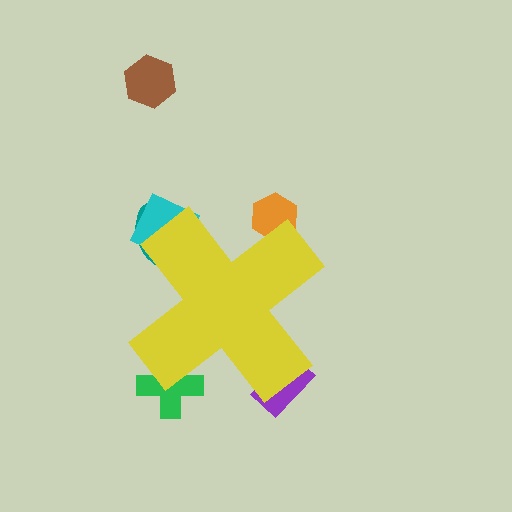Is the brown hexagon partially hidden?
No, the brown hexagon is fully visible.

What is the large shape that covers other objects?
A yellow cross.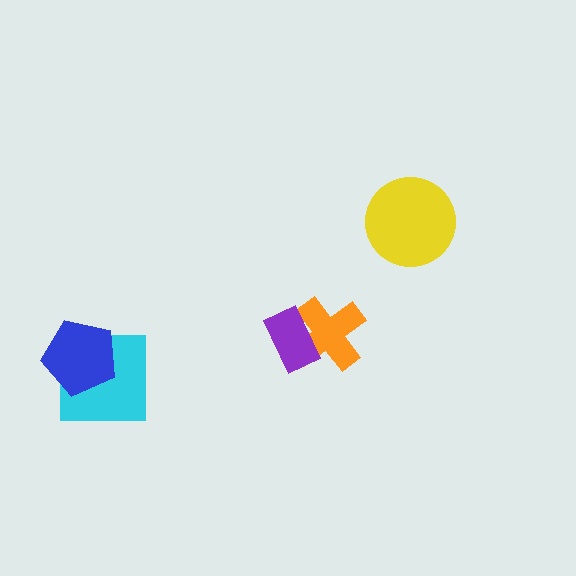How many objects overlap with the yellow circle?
0 objects overlap with the yellow circle.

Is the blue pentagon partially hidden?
No, no other shape covers it.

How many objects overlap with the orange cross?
1 object overlaps with the orange cross.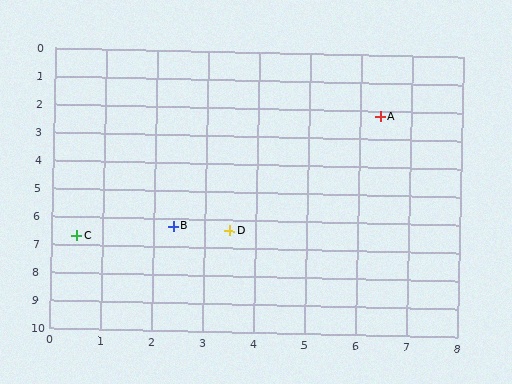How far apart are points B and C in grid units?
Points B and C are about 1.9 grid units apart.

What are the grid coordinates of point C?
Point C is at approximately (0.5, 6.7).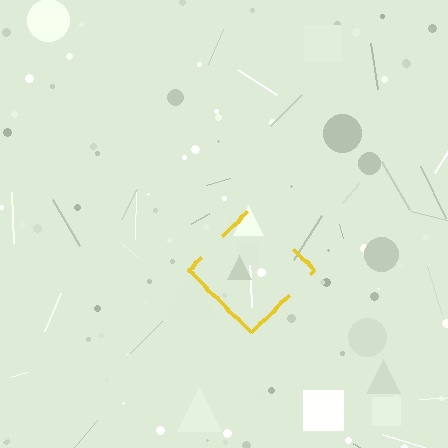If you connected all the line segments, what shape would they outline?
They would outline a diamond.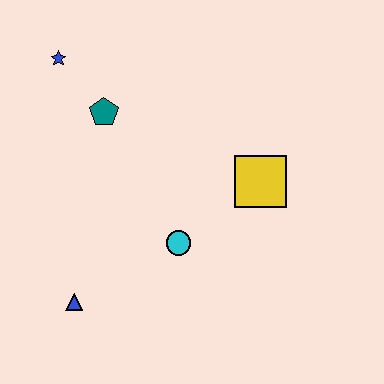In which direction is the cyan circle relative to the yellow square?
The cyan circle is to the left of the yellow square.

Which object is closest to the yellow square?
The cyan circle is closest to the yellow square.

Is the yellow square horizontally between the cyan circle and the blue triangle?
No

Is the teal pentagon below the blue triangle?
No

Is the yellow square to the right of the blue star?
Yes